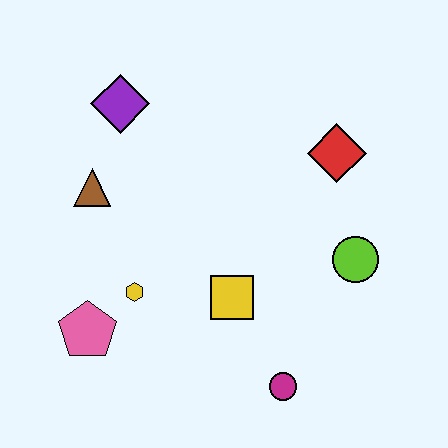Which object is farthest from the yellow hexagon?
The red diamond is farthest from the yellow hexagon.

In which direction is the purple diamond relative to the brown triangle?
The purple diamond is above the brown triangle.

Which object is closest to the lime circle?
The red diamond is closest to the lime circle.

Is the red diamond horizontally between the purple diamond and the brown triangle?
No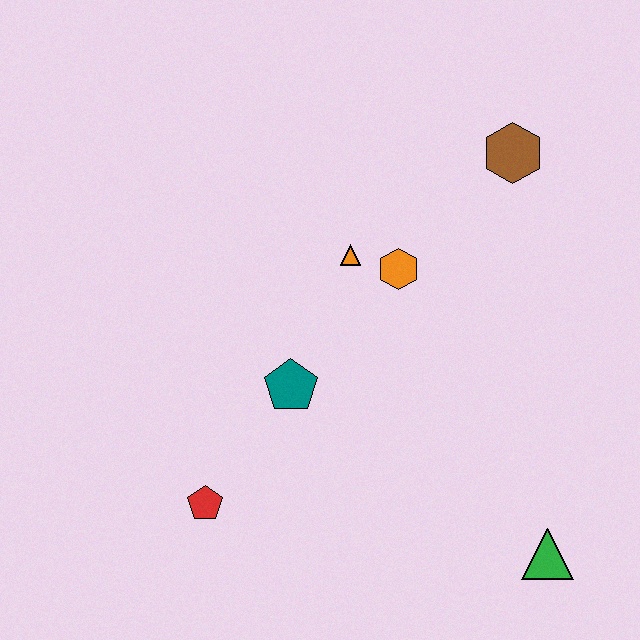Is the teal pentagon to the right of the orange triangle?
No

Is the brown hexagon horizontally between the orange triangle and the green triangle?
Yes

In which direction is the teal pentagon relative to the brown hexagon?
The teal pentagon is below the brown hexagon.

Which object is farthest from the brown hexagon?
The red pentagon is farthest from the brown hexagon.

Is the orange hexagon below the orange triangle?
Yes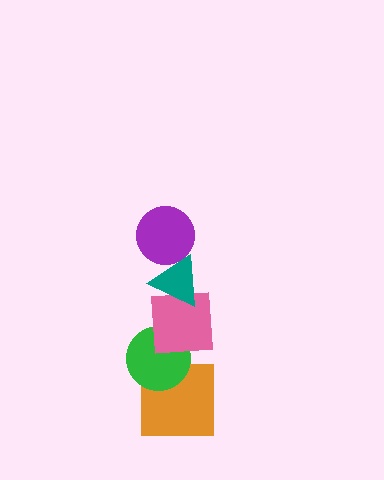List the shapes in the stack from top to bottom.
From top to bottom: the purple circle, the teal triangle, the pink square, the green circle, the orange square.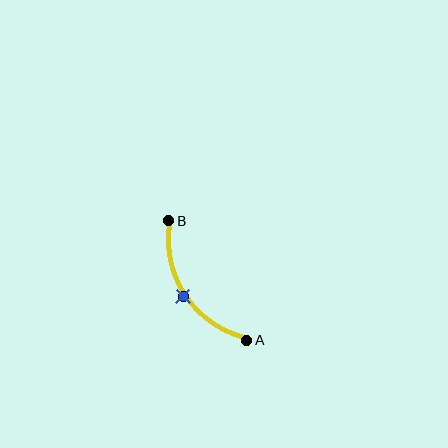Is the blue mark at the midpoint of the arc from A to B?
Yes. The blue mark lies on the arc at equal arc-length from both A and B — it is the arc midpoint.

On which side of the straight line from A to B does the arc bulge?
The arc bulges to the left of the straight line connecting A and B.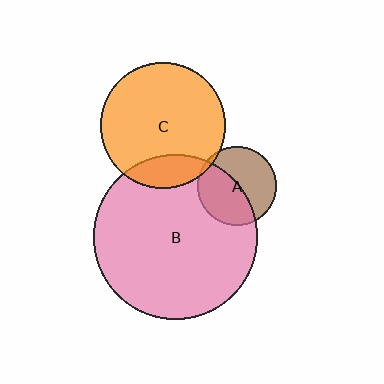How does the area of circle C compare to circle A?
Approximately 2.5 times.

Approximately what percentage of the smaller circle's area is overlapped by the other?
Approximately 50%.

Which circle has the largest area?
Circle B (pink).